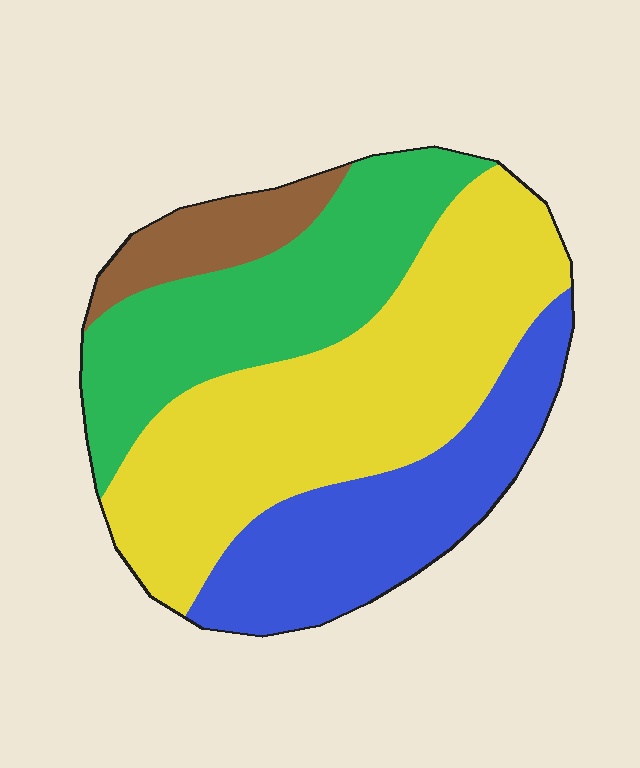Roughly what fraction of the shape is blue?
Blue takes up about one quarter (1/4) of the shape.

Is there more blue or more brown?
Blue.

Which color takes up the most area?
Yellow, at roughly 40%.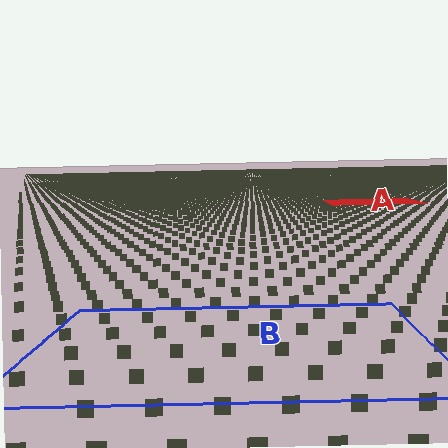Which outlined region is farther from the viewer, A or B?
Region A is farther from the viewer — the texture elements inside it appear smaller and more densely packed.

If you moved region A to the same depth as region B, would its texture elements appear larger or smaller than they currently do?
They would appear larger. At a closer depth, the same texture elements are projected at a bigger on-screen size.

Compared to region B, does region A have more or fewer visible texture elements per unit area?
Region A has more texture elements per unit area — they are packed more densely because it is farther away.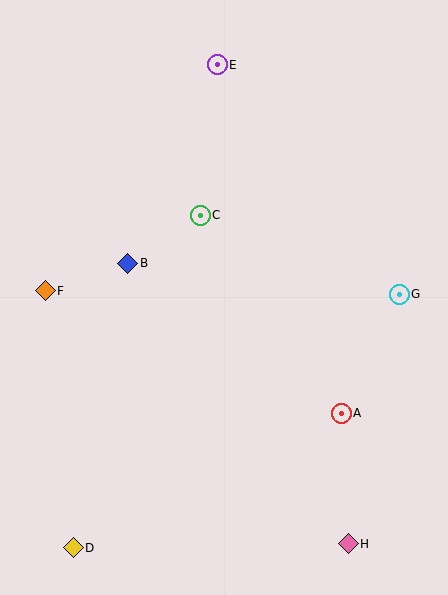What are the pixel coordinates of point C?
Point C is at (200, 215).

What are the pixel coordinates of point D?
Point D is at (73, 548).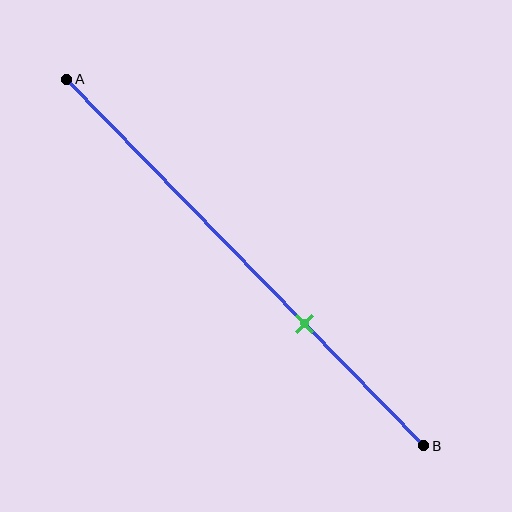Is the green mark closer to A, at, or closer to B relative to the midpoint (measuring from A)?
The green mark is closer to point B than the midpoint of segment AB.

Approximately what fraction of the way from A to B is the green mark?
The green mark is approximately 65% of the way from A to B.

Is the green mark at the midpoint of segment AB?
No, the mark is at about 65% from A, not at the 50% midpoint.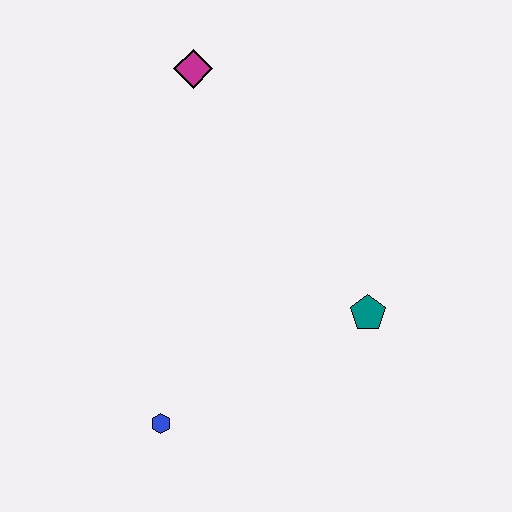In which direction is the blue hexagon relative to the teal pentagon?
The blue hexagon is to the left of the teal pentagon.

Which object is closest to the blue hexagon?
The teal pentagon is closest to the blue hexagon.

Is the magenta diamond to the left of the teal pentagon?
Yes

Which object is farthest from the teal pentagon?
The magenta diamond is farthest from the teal pentagon.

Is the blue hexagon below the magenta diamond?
Yes